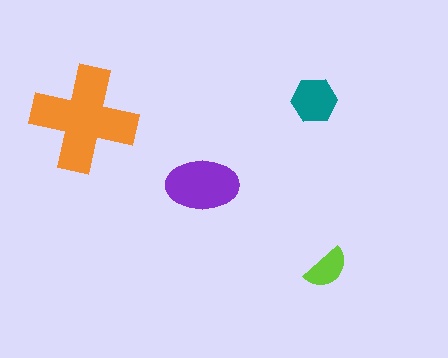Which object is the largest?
The orange cross.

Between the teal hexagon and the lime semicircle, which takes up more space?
The teal hexagon.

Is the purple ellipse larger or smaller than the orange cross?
Smaller.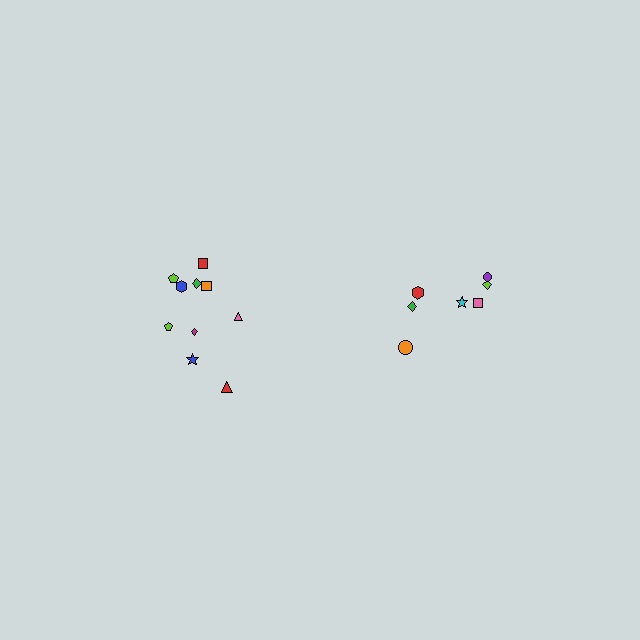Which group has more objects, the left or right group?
The left group.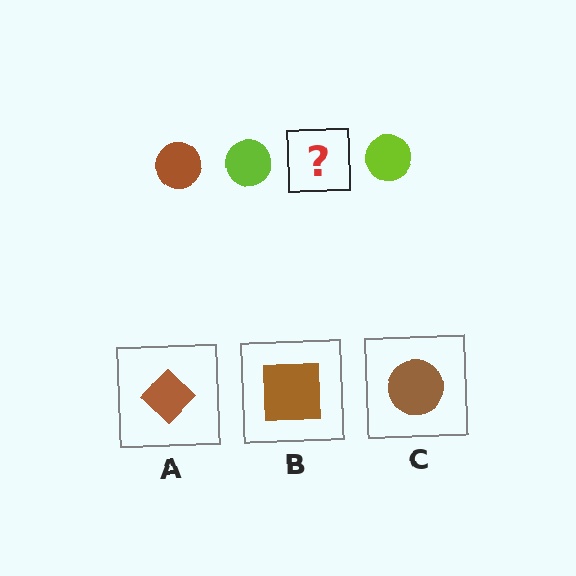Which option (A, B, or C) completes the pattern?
C.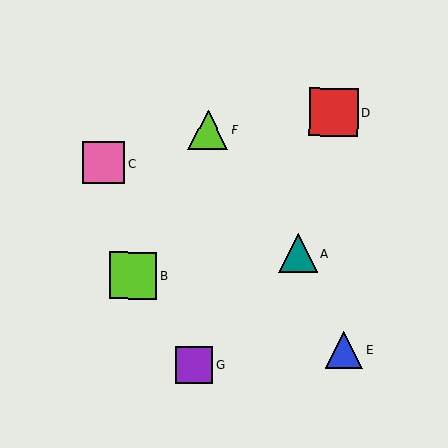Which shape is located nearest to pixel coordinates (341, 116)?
The red square (labeled D) at (334, 112) is nearest to that location.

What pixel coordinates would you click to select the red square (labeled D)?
Click at (334, 112) to select the red square D.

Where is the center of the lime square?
The center of the lime square is at (133, 276).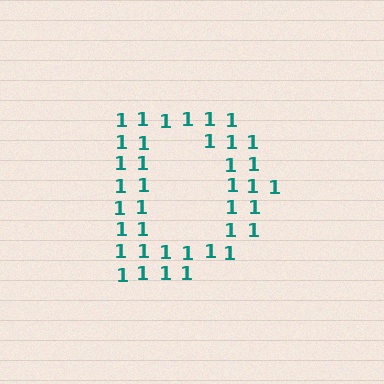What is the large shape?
The large shape is the letter D.